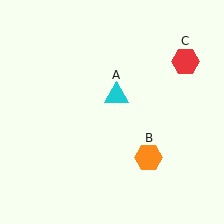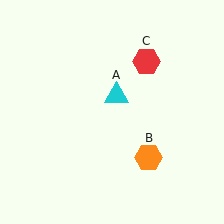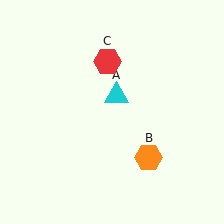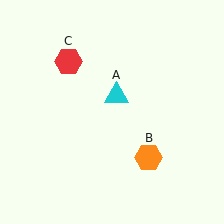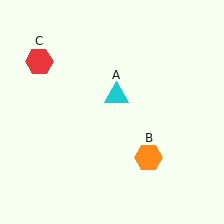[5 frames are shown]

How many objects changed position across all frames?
1 object changed position: red hexagon (object C).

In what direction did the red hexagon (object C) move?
The red hexagon (object C) moved left.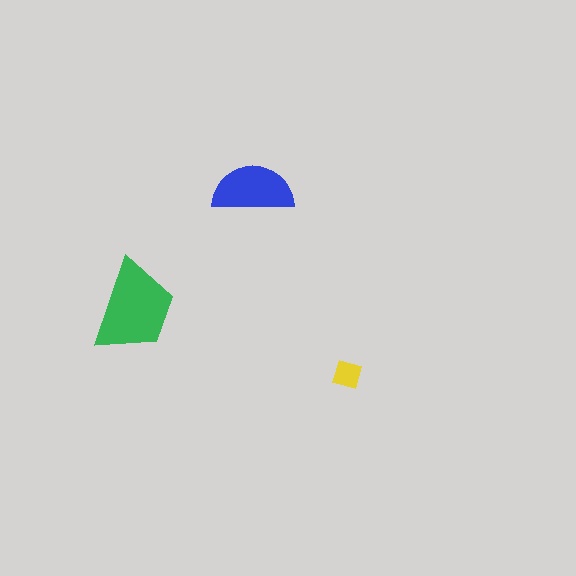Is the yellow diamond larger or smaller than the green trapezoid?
Smaller.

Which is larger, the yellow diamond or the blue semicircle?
The blue semicircle.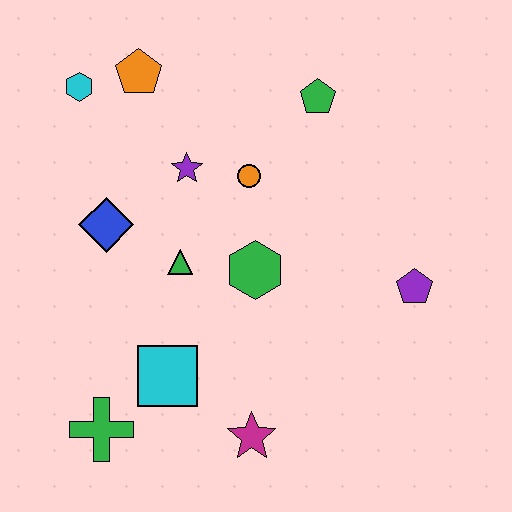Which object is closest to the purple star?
The orange circle is closest to the purple star.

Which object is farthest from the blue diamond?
The purple pentagon is farthest from the blue diamond.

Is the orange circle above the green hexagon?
Yes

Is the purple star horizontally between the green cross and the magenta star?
Yes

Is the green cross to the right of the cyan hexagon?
Yes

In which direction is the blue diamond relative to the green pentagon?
The blue diamond is to the left of the green pentagon.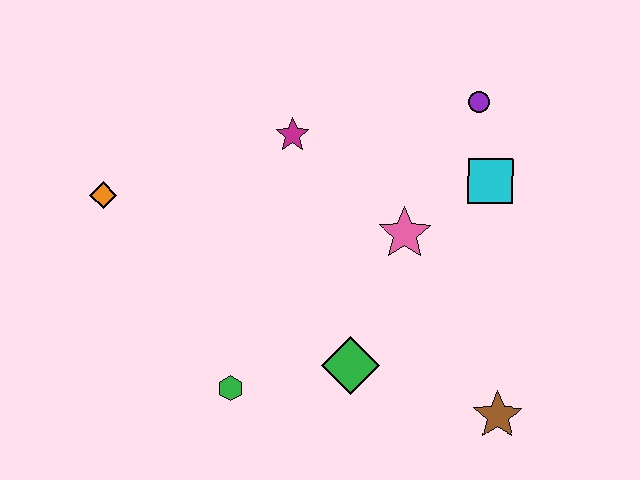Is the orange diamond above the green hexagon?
Yes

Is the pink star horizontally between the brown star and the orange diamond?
Yes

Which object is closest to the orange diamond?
The magenta star is closest to the orange diamond.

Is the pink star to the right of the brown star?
No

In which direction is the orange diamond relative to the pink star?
The orange diamond is to the left of the pink star.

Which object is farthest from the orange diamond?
The brown star is farthest from the orange diamond.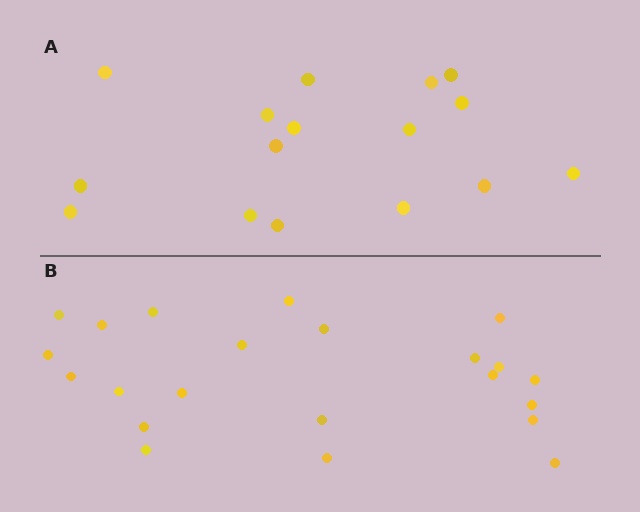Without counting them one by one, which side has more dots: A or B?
Region B (the bottom region) has more dots.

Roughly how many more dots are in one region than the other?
Region B has about 6 more dots than region A.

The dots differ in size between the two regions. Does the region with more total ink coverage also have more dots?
No. Region A has more total ink coverage because its dots are larger, but region B actually contains more individual dots. Total area can be misleading — the number of items is what matters here.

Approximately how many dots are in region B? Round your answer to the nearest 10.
About 20 dots. (The exact count is 22, which rounds to 20.)